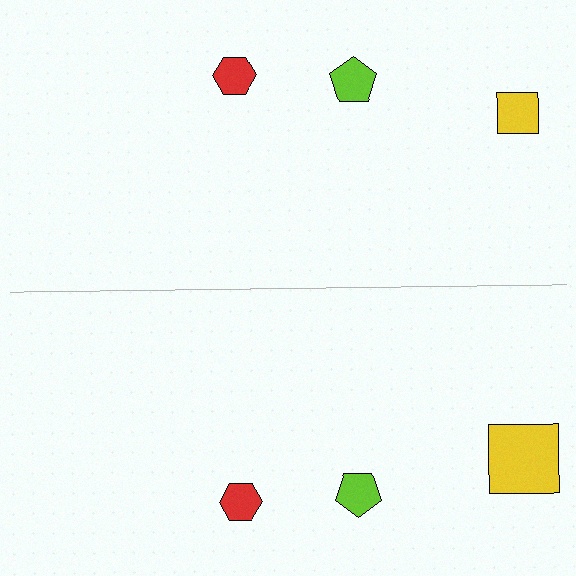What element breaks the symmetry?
The yellow square on the bottom side has a different size than its mirror counterpart.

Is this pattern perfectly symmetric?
No, the pattern is not perfectly symmetric. The yellow square on the bottom side has a different size than its mirror counterpart.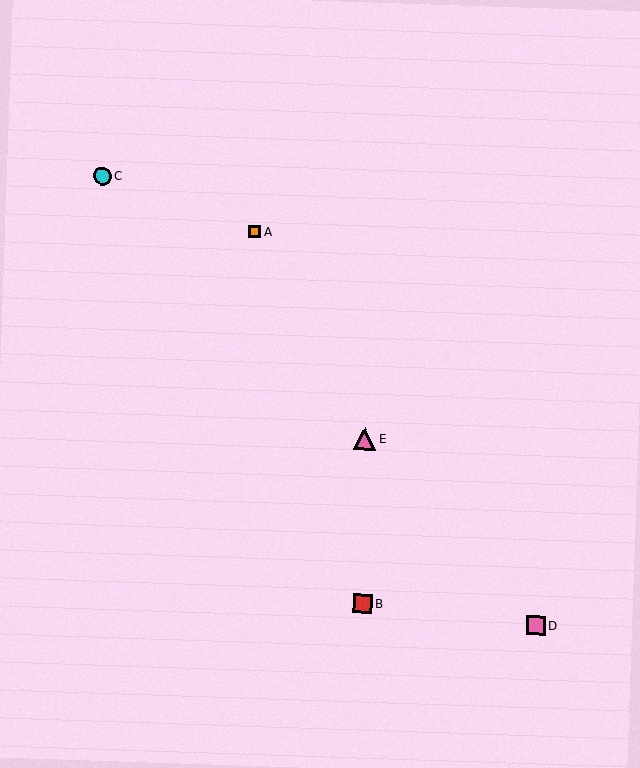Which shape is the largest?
The pink triangle (labeled E) is the largest.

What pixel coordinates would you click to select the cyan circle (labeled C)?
Click at (102, 176) to select the cyan circle C.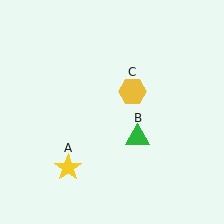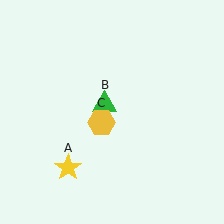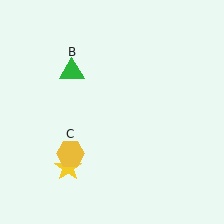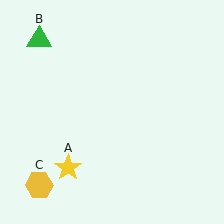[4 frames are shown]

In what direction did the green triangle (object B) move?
The green triangle (object B) moved up and to the left.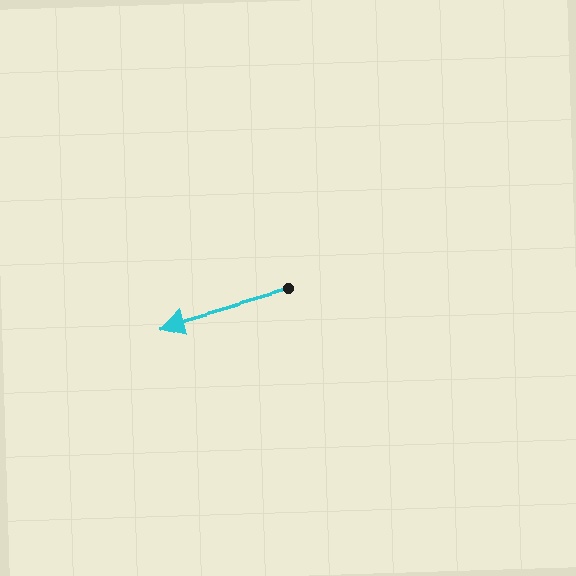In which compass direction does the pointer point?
West.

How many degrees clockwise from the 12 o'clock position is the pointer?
Approximately 254 degrees.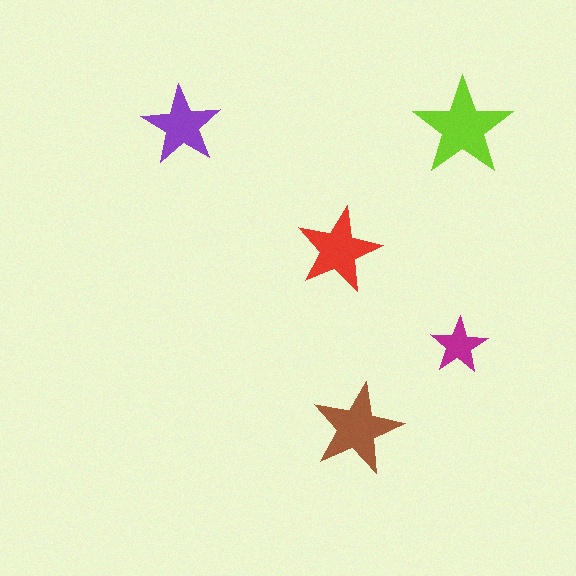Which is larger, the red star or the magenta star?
The red one.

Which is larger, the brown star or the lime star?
The lime one.